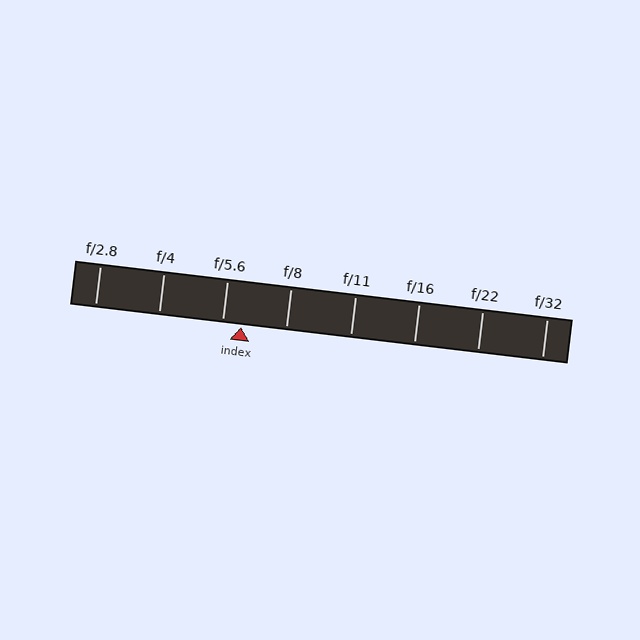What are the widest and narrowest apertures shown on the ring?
The widest aperture shown is f/2.8 and the narrowest is f/32.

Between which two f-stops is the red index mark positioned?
The index mark is between f/5.6 and f/8.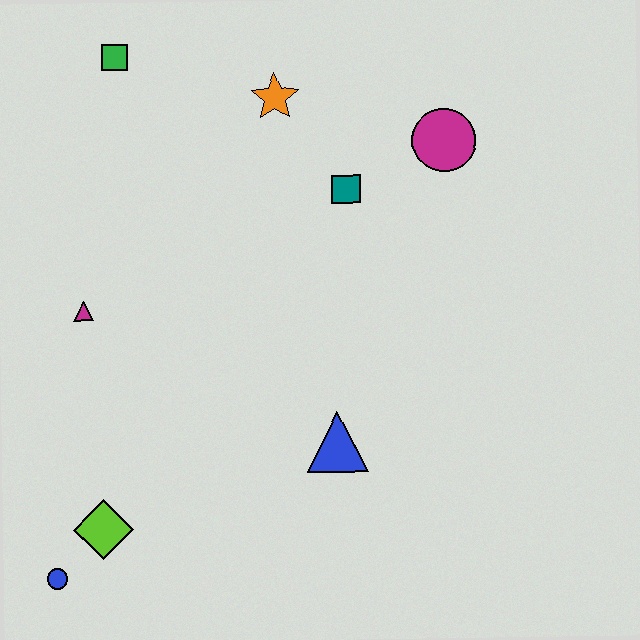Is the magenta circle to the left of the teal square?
No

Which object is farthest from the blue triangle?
The green square is farthest from the blue triangle.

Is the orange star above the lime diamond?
Yes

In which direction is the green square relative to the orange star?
The green square is to the left of the orange star.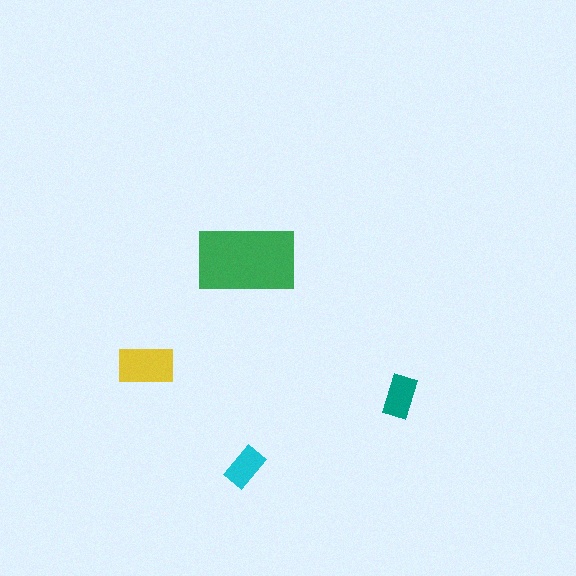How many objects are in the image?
There are 4 objects in the image.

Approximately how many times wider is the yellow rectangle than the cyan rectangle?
About 1.5 times wider.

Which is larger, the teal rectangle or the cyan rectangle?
The teal one.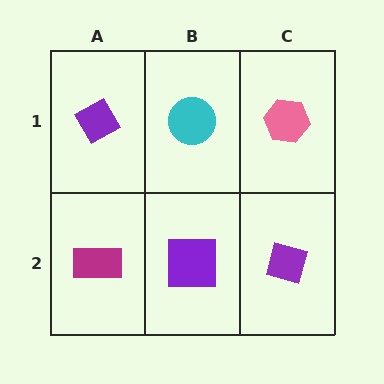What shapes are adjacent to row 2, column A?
A purple diamond (row 1, column A), a purple square (row 2, column B).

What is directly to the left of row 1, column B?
A purple diamond.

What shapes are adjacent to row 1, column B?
A purple square (row 2, column B), a purple diamond (row 1, column A), a pink hexagon (row 1, column C).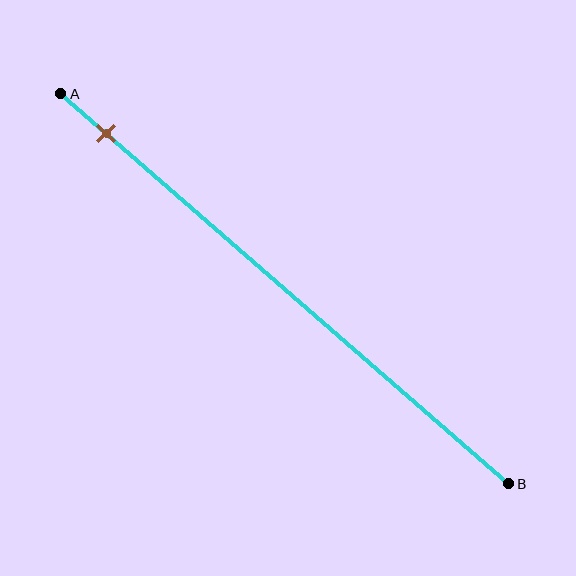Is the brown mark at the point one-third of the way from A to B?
No, the mark is at about 10% from A, not at the 33% one-third point.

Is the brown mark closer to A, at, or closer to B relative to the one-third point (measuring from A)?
The brown mark is closer to point A than the one-third point of segment AB.